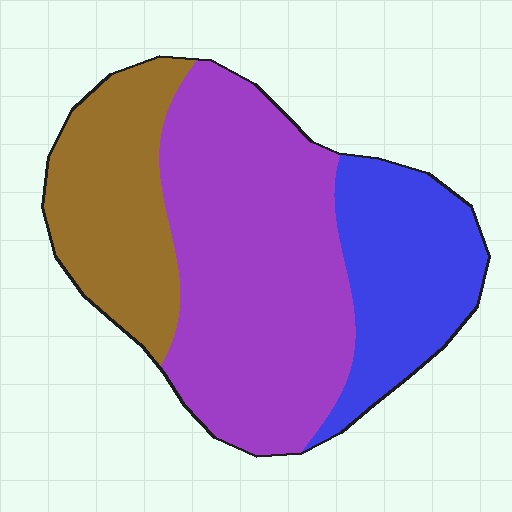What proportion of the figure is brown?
Brown takes up between a sixth and a third of the figure.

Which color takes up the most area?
Purple, at roughly 50%.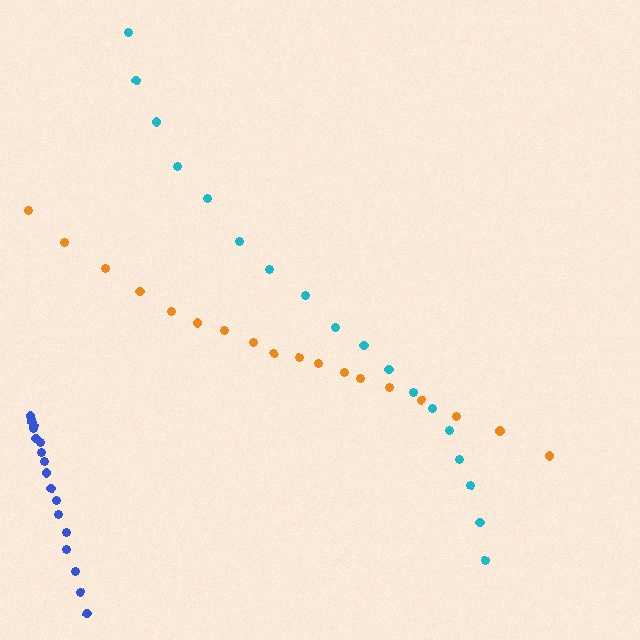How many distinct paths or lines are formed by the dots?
There are 3 distinct paths.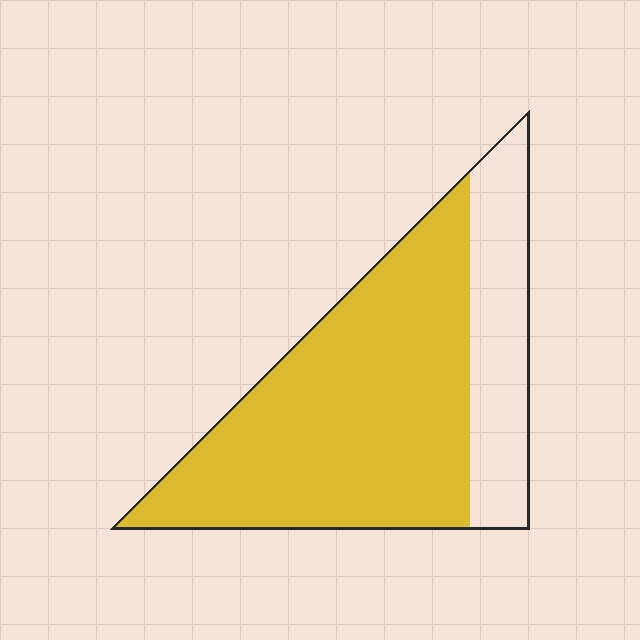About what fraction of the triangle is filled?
About three quarters (3/4).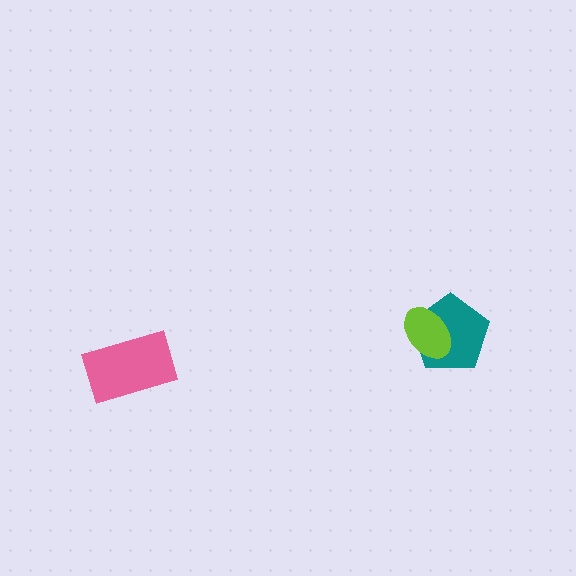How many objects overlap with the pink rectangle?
0 objects overlap with the pink rectangle.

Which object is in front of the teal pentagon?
The lime ellipse is in front of the teal pentagon.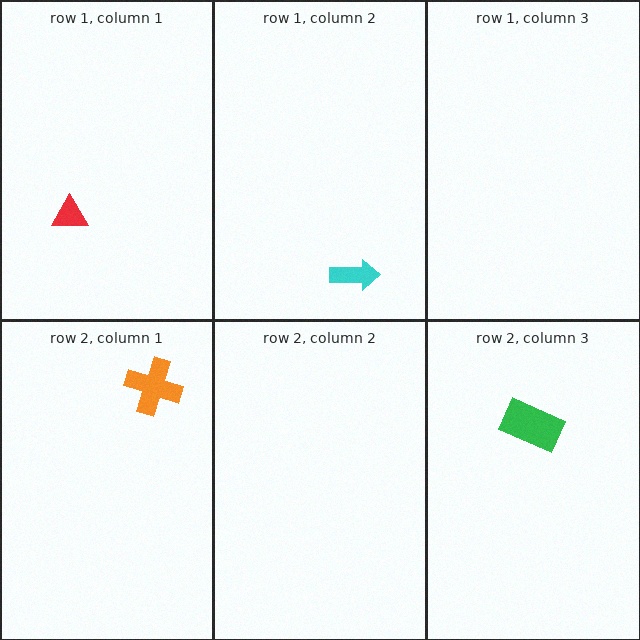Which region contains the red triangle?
The row 1, column 1 region.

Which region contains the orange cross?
The row 2, column 1 region.